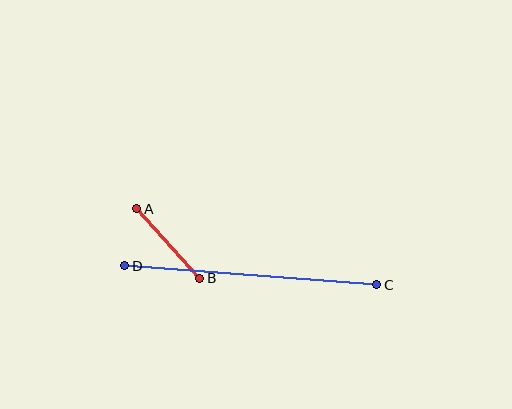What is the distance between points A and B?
The distance is approximately 94 pixels.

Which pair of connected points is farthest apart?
Points C and D are farthest apart.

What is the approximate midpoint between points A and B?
The midpoint is at approximately (168, 243) pixels.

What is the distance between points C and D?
The distance is approximately 252 pixels.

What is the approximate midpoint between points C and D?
The midpoint is at approximately (251, 275) pixels.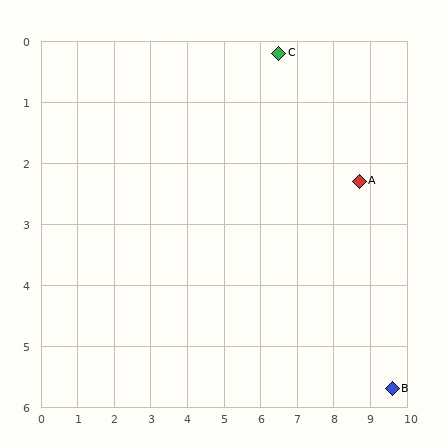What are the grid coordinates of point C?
Point C is at approximately (6.5, 0.2).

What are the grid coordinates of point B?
Point B is at approximately (9.6, 5.7).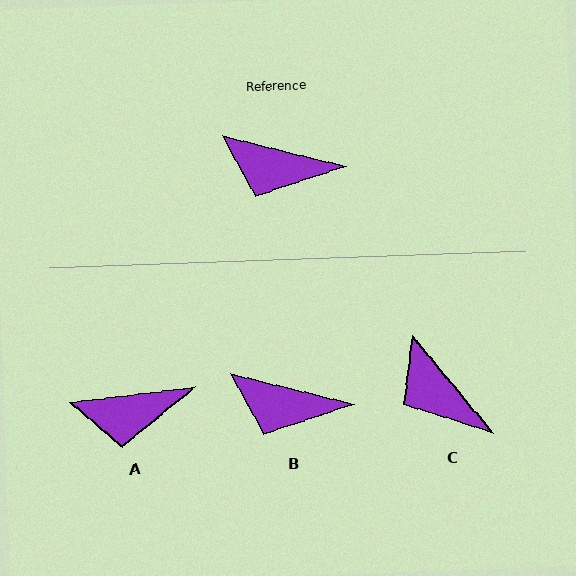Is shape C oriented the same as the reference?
No, it is off by about 36 degrees.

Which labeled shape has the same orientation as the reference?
B.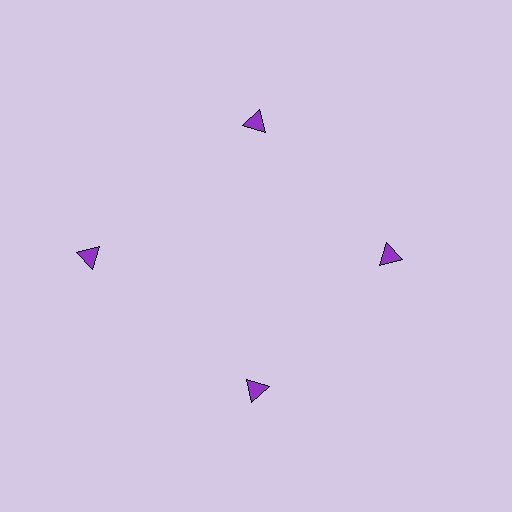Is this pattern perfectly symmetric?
No. The 4 purple triangles are arranged in a ring, but one element near the 9 o'clock position is pushed outward from the center, breaking the 4-fold rotational symmetry.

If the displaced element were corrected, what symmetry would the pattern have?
It would have 4-fold rotational symmetry — the pattern would map onto itself every 90 degrees.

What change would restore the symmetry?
The symmetry would be restored by moving it inward, back onto the ring so that all 4 triangles sit at equal angles and equal distance from the center.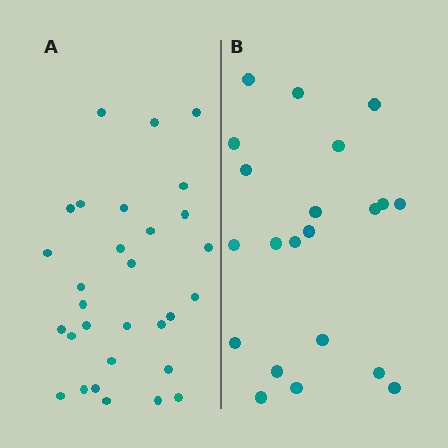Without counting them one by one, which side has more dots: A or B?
Region A (the left region) has more dots.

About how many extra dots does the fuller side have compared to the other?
Region A has roughly 8 or so more dots than region B.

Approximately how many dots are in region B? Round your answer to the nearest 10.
About 20 dots. (The exact count is 21, which rounds to 20.)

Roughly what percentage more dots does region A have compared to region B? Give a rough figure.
About 45% more.